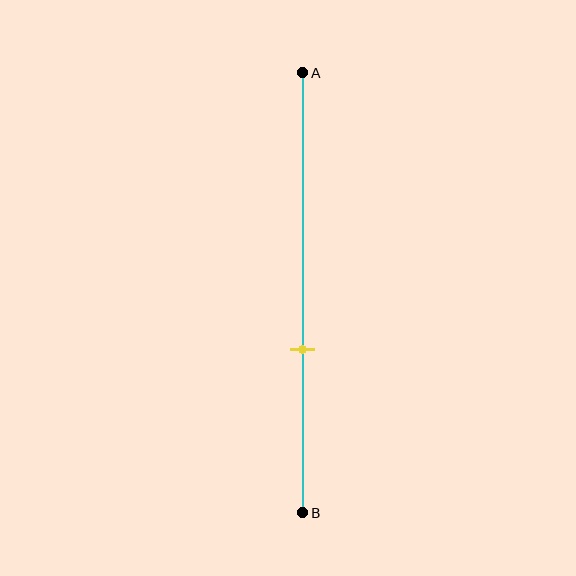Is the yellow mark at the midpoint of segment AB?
No, the mark is at about 65% from A, not at the 50% midpoint.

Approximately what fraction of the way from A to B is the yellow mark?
The yellow mark is approximately 65% of the way from A to B.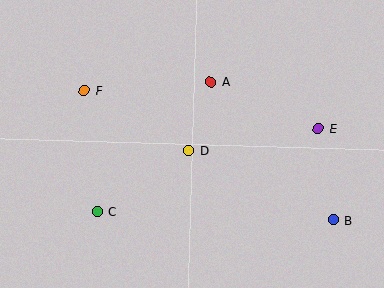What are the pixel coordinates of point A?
Point A is at (211, 82).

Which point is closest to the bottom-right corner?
Point B is closest to the bottom-right corner.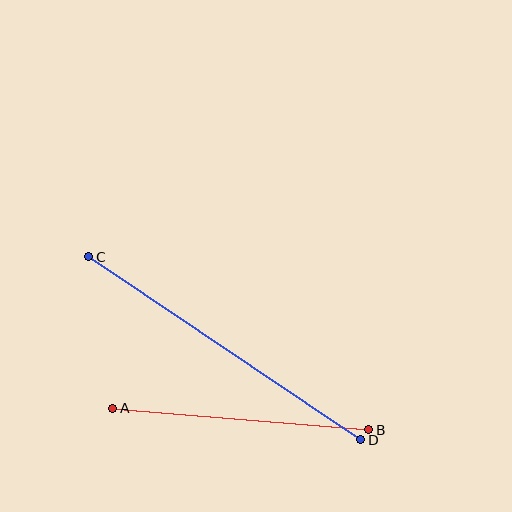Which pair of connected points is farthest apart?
Points C and D are farthest apart.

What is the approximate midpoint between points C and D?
The midpoint is at approximately (225, 348) pixels.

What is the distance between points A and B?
The distance is approximately 257 pixels.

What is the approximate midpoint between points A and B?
The midpoint is at approximately (241, 419) pixels.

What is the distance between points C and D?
The distance is approximately 328 pixels.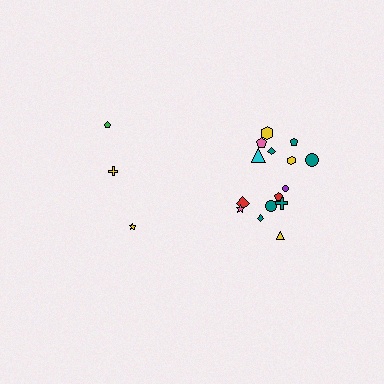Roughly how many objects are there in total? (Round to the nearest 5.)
Roughly 20 objects in total.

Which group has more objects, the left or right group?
The right group.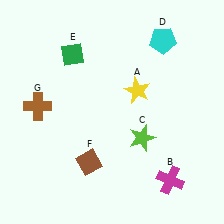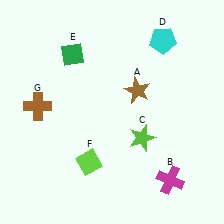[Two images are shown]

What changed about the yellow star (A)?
In Image 1, A is yellow. In Image 2, it changed to brown.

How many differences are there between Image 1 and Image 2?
There are 2 differences between the two images.